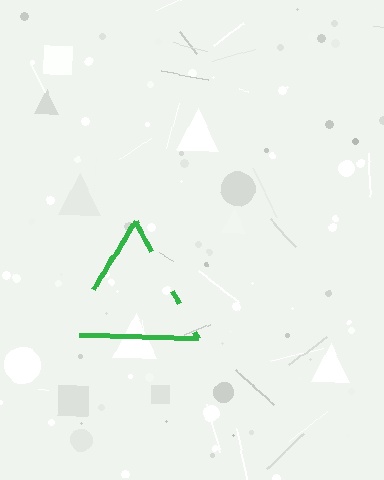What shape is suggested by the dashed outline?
The dashed outline suggests a triangle.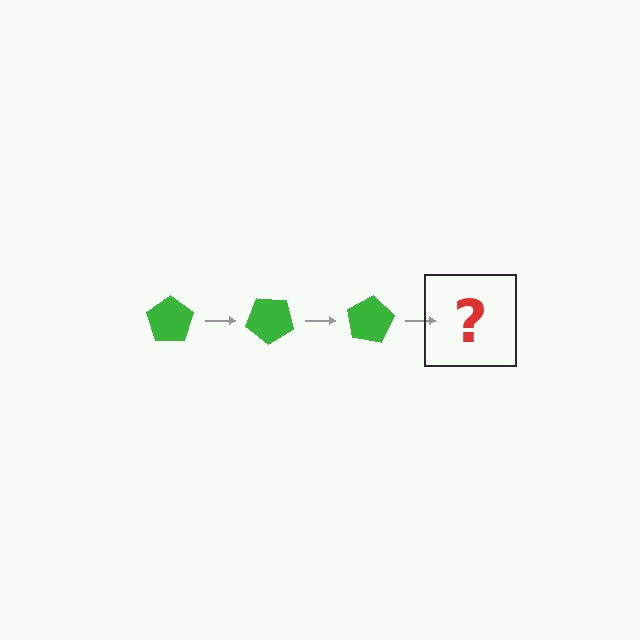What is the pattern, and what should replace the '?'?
The pattern is that the pentagon rotates 40 degrees each step. The '?' should be a green pentagon rotated 120 degrees.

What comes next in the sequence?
The next element should be a green pentagon rotated 120 degrees.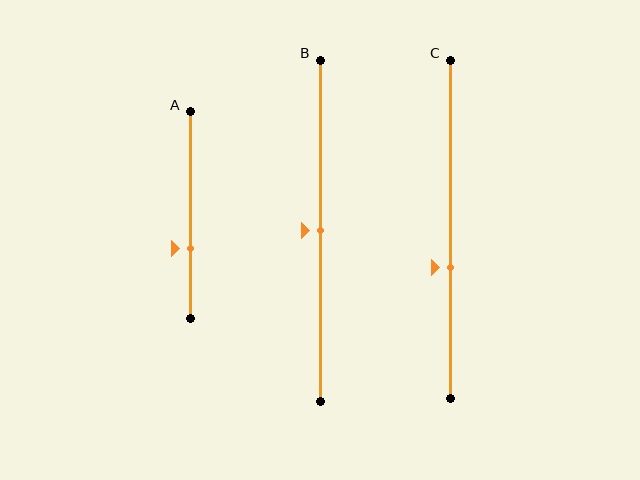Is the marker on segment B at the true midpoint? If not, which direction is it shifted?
Yes, the marker on segment B is at the true midpoint.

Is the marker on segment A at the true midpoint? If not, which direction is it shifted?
No, the marker on segment A is shifted downward by about 16% of the segment length.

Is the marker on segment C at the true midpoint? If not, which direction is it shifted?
No, the marker on segment C is shifted downward by about 11% of the segment length.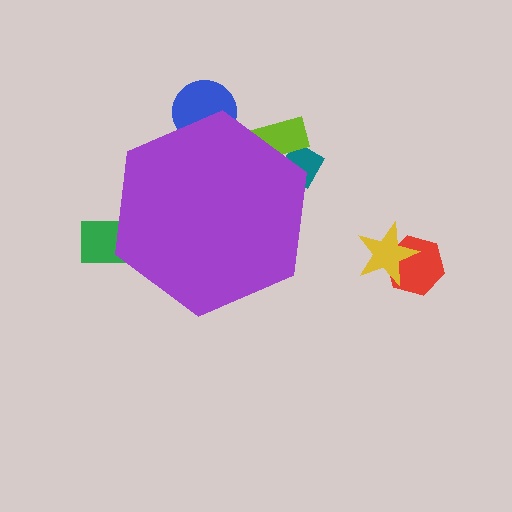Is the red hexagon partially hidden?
No, the red hexagon is fully visible.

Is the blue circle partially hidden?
Yes, the blue circle is partially hidden behind the purple hexagon.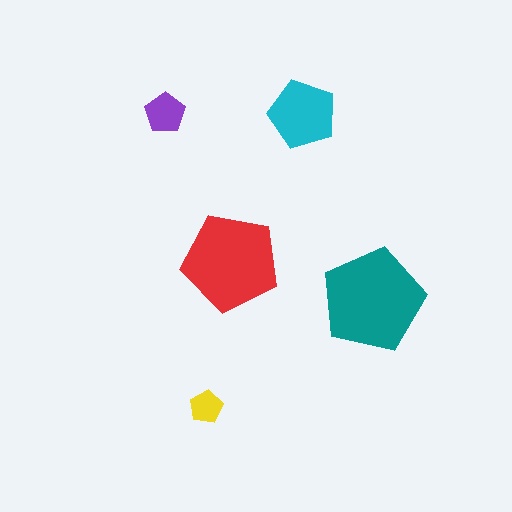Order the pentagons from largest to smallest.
the teal one, the red one, the cyan one, the purple one, the yellow one.